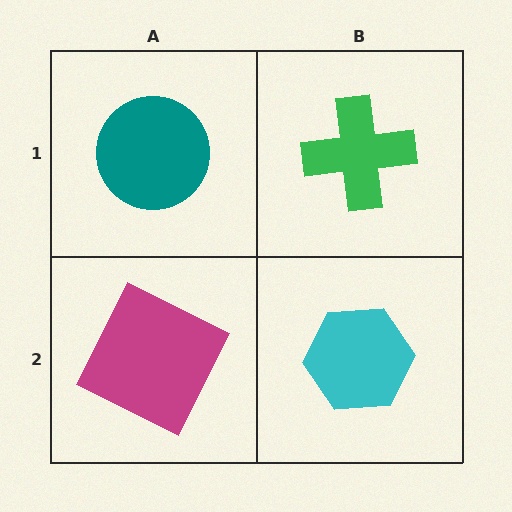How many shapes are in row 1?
2 shapes.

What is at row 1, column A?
A teal circle.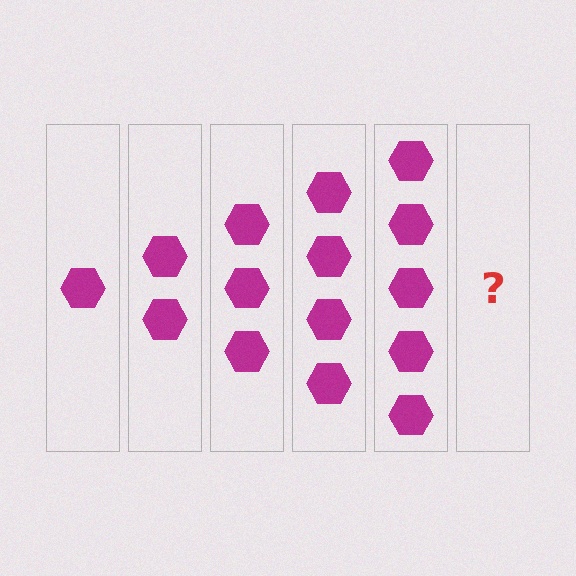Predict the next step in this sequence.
The next step is 6 hexagons.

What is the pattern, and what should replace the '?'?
The pattern is that each step adds one more hexagon. The '?' should be 6 hexagons.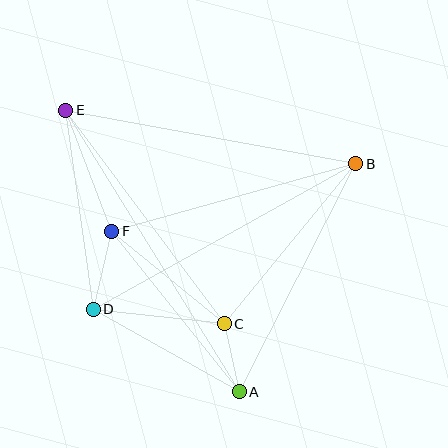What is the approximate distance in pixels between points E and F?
The distance between E and F is approximately 130 pixels.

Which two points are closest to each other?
Points A and C are closest to each other.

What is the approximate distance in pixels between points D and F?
The distance between D and F is approximately 80 pixels.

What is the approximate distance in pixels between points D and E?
The distance between D and E is approximately 201 pixels.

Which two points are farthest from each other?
Points A and E are farthest from each other.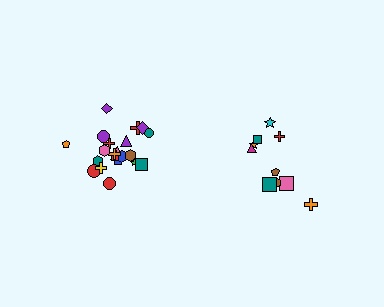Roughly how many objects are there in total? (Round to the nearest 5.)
Roughly 30 objects in total.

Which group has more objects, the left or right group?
The left group.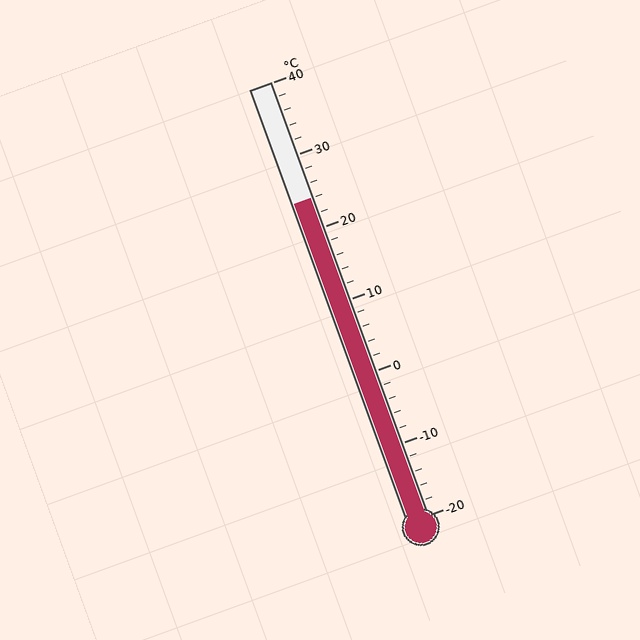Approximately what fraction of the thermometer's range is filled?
The thermometer is filled to approximately 75% of its range.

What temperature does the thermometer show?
The thermometer shows approximately 24°C.